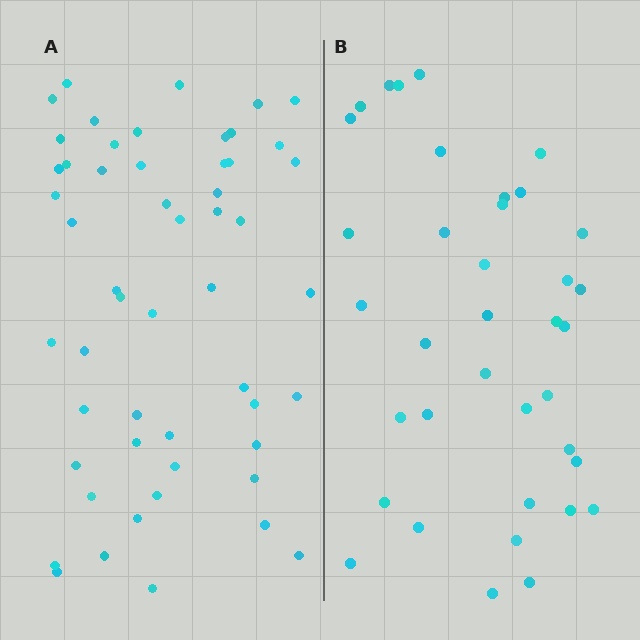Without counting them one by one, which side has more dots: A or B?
Region A (the left region) has more dots.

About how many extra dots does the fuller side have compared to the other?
Region A has approximately 15 more dots than region B.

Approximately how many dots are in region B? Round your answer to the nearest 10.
About 40 dots. (The exact count is 37, which rounds to 40.)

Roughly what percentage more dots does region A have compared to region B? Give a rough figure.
About 45% more.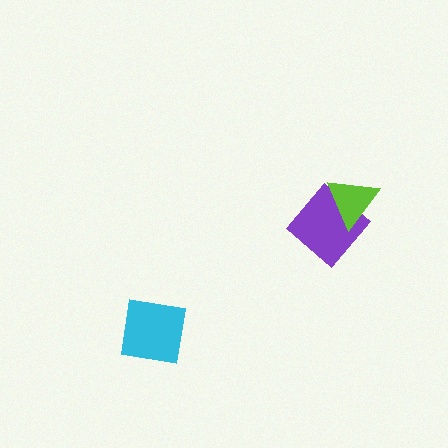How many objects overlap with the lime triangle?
1 object overlaps with the lime triangle.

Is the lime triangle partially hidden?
No, no other shape covers it.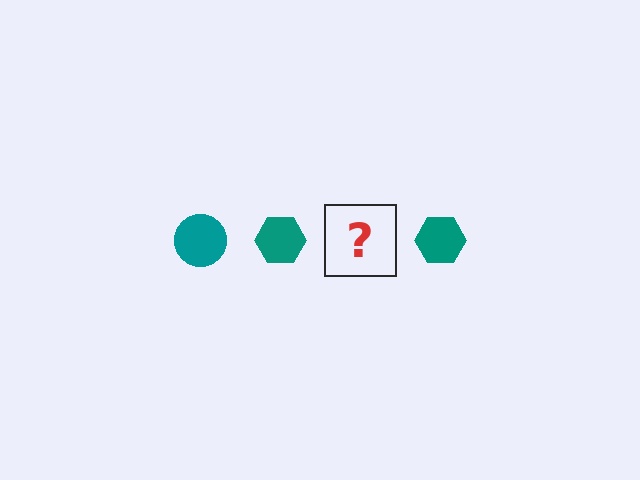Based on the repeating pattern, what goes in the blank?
The blank should be a teal circle.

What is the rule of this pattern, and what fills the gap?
The rule is that the pattern cycles through circle, hexagon shapes in teal. The gap should be filled with a teal circle.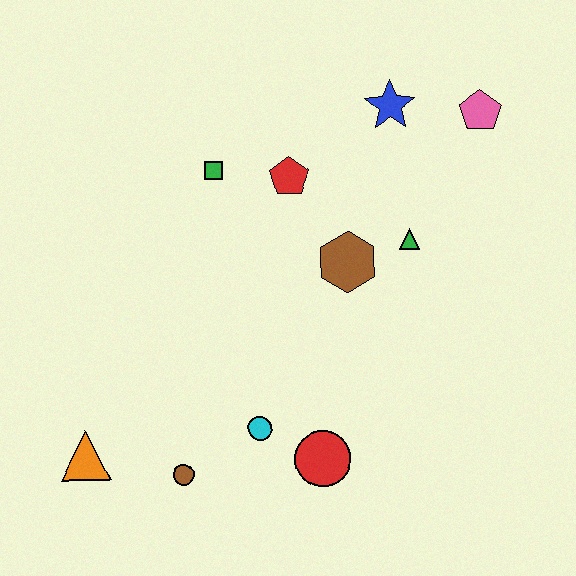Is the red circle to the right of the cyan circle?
Yes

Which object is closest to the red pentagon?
The green square is closest to the red pentagon.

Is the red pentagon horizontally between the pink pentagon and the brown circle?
Yes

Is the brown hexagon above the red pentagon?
No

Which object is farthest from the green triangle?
The orange triangle is farthest from the green triangle.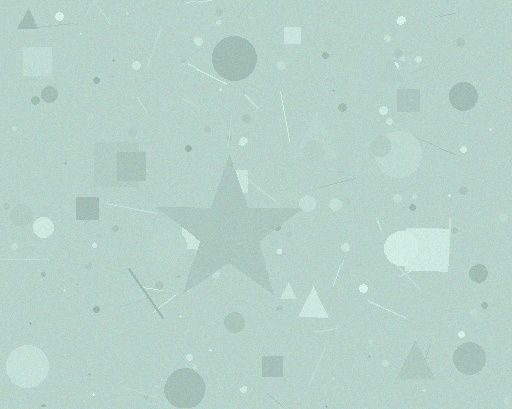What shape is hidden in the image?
A star is hidden in the image.